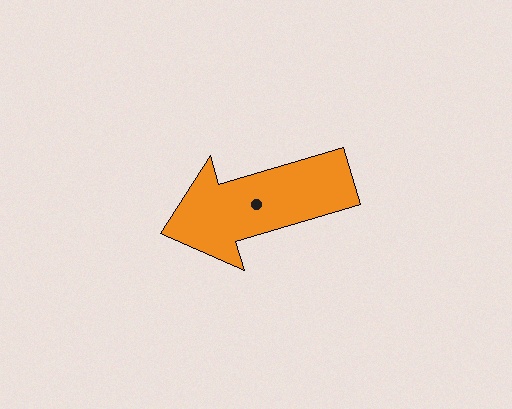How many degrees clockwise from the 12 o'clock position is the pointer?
Approximately 253 degrees.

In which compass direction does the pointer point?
West.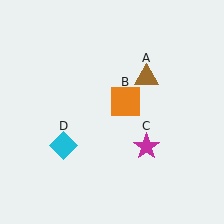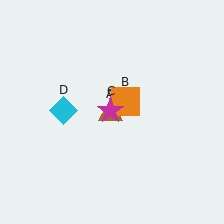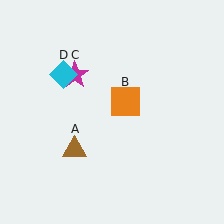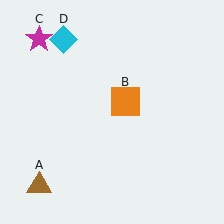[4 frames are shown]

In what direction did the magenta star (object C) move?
The magenta star (object C) moved up and to the left.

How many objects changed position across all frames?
3 objects changed position: brown triangle (object A), magenta star (object C), cyan diamond (object D).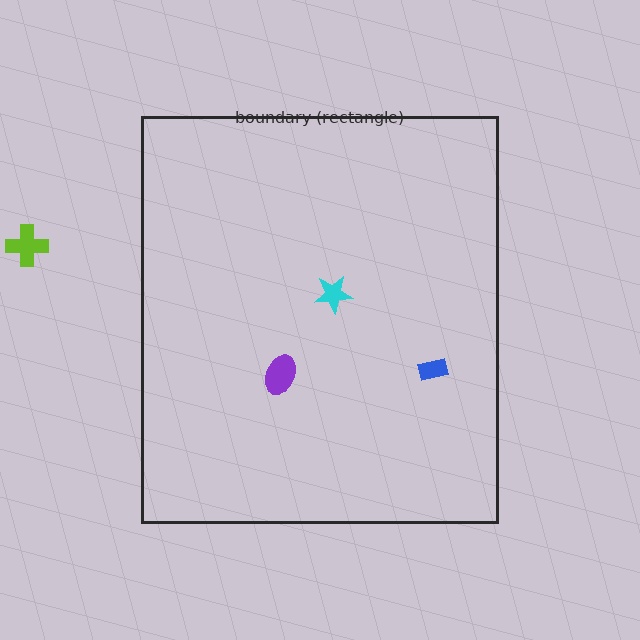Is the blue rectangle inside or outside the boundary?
Inside.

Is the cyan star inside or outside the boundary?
Inside.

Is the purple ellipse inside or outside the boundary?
Inside.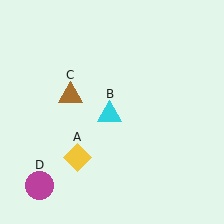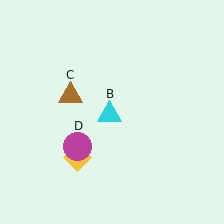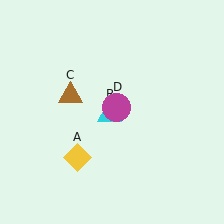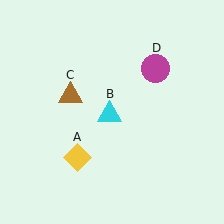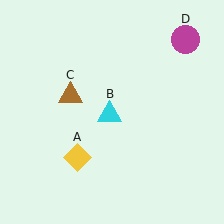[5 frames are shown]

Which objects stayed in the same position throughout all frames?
Yellow diamond (object A) and cyan triangle (object B) and brown triangle (object C) remained stationary.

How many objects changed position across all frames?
1 object changed position: magenta circle (object D).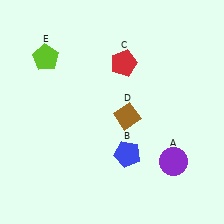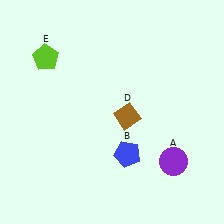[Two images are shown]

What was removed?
The red pentagon (C) was removed in Image 2.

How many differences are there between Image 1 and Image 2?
There is 1 difference between the two images.